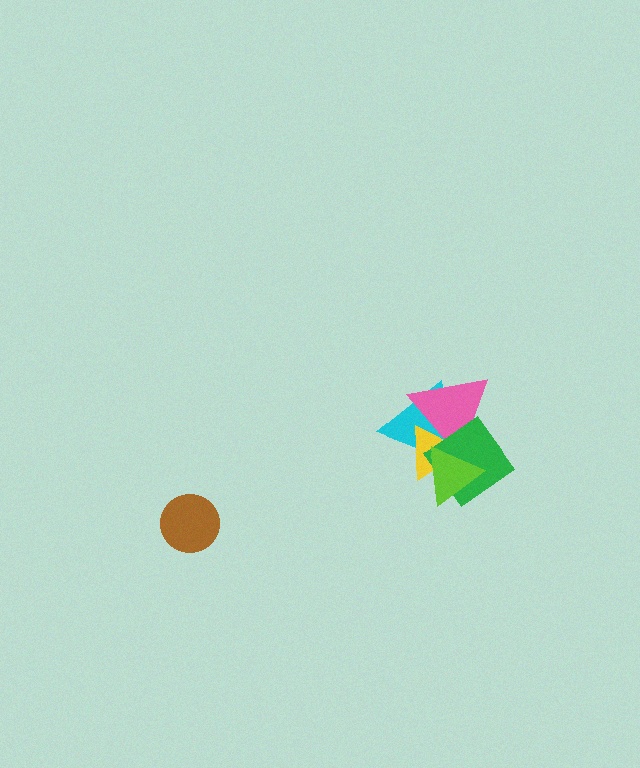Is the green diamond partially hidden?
Yes, it is partially covered by another shape.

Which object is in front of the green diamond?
The lime triangle is in front of the green diamond.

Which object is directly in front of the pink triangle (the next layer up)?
The yellow triangle is directly in front of the pink triangle.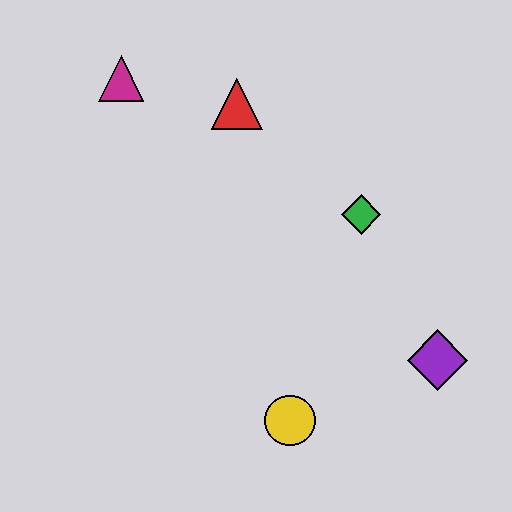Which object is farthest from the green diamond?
The magenta triangle is farthest from the green diamond.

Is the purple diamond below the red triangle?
Yes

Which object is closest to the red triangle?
The magenta triangle is closest to the red triangle.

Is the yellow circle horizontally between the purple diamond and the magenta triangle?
Yes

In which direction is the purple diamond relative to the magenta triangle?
The purple diamond is to the right of the magenta triangle.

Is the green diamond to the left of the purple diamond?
Yes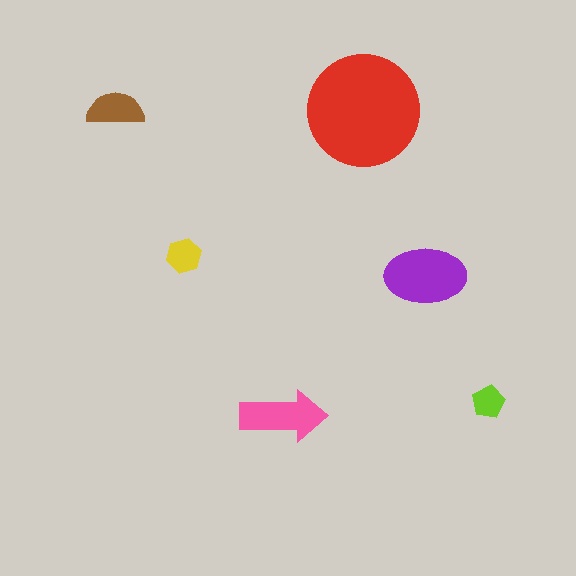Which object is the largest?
The red circle.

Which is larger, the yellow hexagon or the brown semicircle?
The brown semicircle.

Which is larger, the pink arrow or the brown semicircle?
The pink arrow.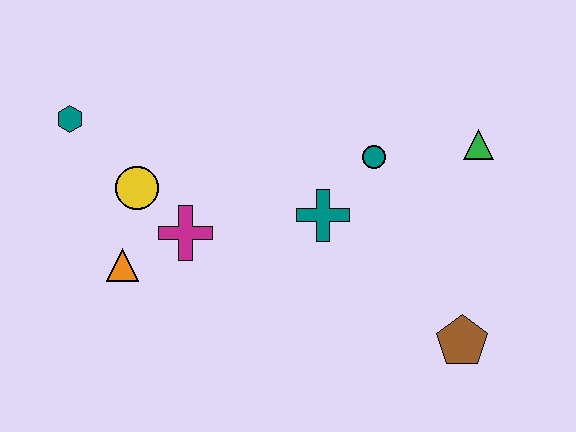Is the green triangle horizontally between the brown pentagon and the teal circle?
No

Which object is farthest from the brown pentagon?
The teal hexagon is farthest from the brown pentagon.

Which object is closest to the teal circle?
The teal cross is closest to the teal circle.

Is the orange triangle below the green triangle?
Yes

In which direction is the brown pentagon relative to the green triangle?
The brown pentagon is below the green triangle.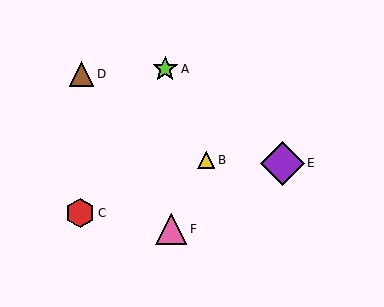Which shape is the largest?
The purple diamond (labeled E) is the largest.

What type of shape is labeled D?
Shape D is a brown triangle.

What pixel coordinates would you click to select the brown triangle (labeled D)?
Click at (82, 74) to select the brown triangle D.